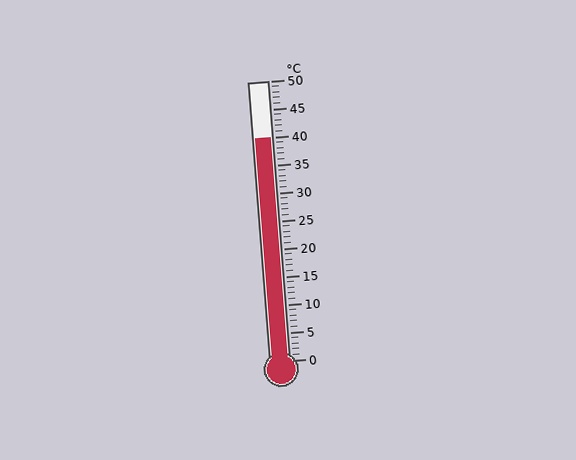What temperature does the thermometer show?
The thermometer shows approximately 40°C.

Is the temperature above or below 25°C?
The temperature is above 25°C.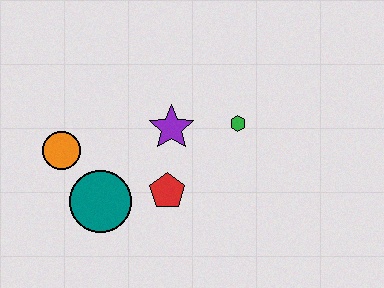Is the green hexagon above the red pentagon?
Yes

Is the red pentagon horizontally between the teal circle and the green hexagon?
Yes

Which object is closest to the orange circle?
The teal circle is closest to the orange circle.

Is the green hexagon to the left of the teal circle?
No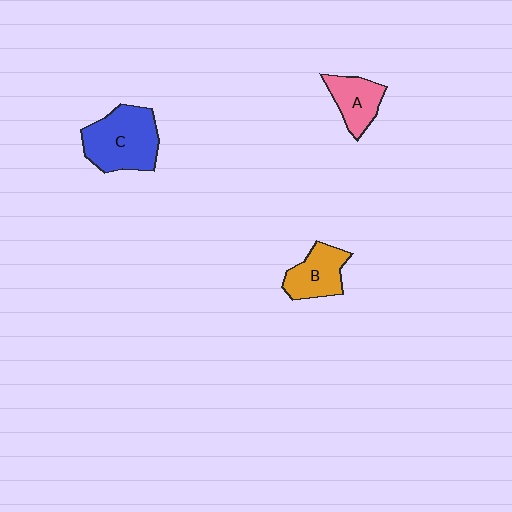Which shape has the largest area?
Shape C (blue).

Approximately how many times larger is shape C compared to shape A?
Approximately 1.7 times.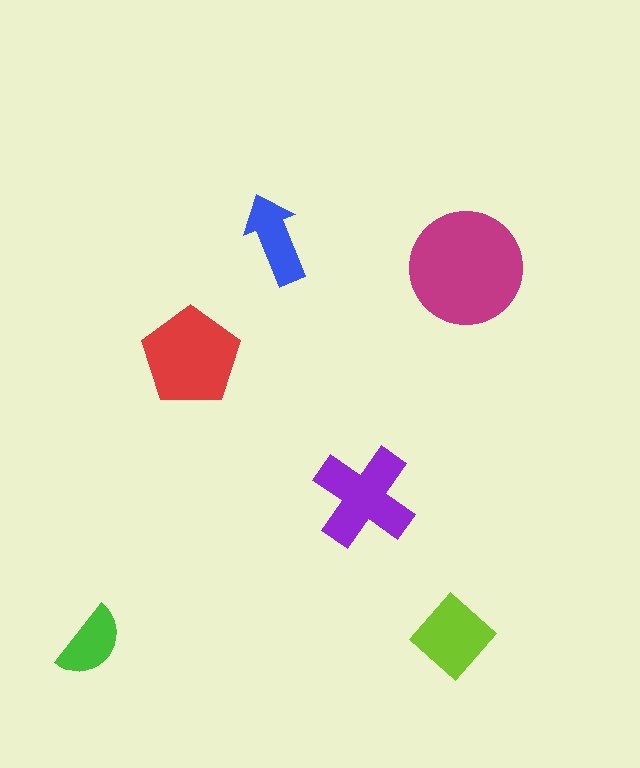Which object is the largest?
The magenta circle.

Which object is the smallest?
The green semicircle.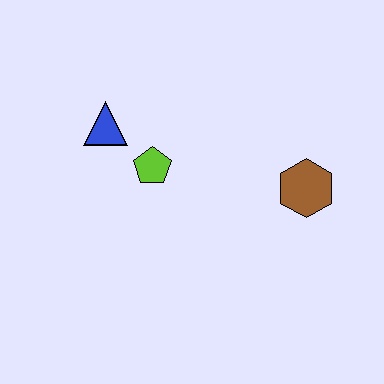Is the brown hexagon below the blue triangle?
Yes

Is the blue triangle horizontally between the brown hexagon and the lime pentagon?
No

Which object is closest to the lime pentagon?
The blue triangle is closest to the lime pentagon.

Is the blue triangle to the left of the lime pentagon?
Yes